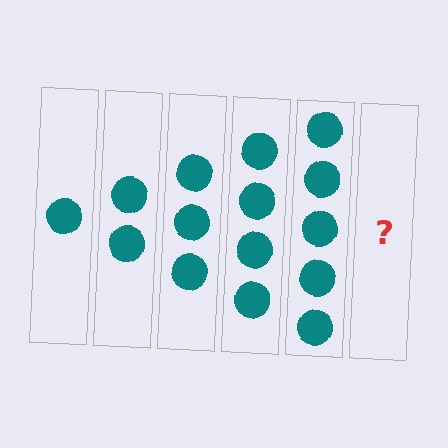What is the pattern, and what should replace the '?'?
The pattern is that each step adds one more circle. The '?' should be 6 circles.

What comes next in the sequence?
The next element should be 6 circles.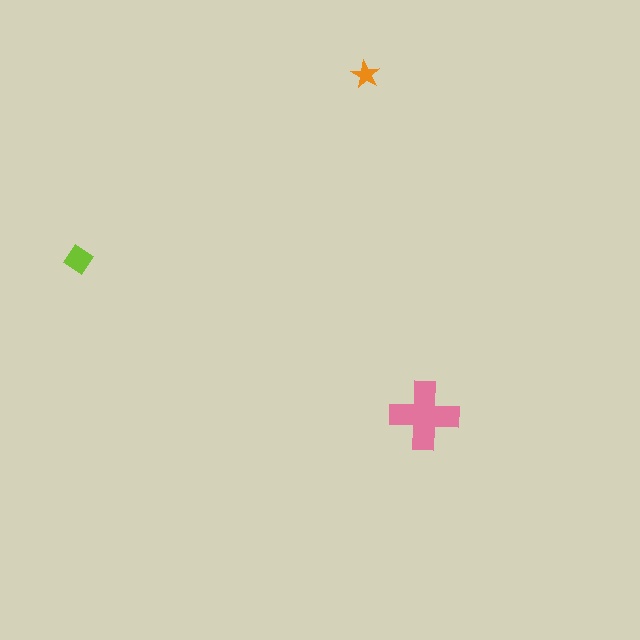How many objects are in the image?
There are 3 objects in the image.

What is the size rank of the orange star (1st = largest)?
3rd.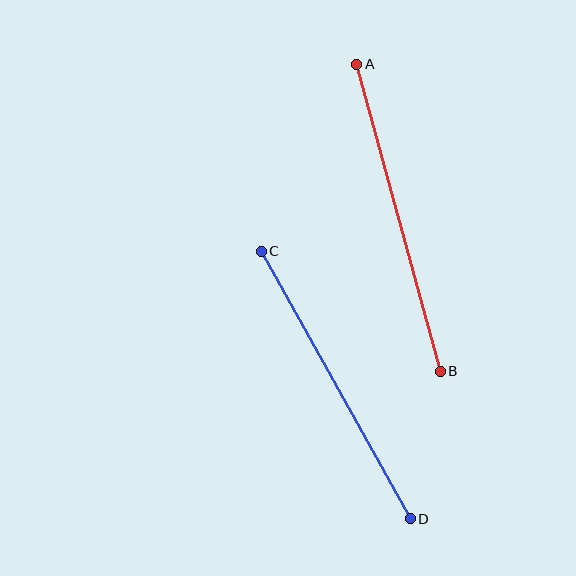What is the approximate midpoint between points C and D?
The midpoint is at approximately (336, 385) pixels.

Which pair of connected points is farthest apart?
Points A and B are farthest apart.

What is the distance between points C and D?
The distance is approximately 306 pixels.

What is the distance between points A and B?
The distance is approximately 318 pixels.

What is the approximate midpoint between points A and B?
The midpoint is at approximately (398, 218) pixels.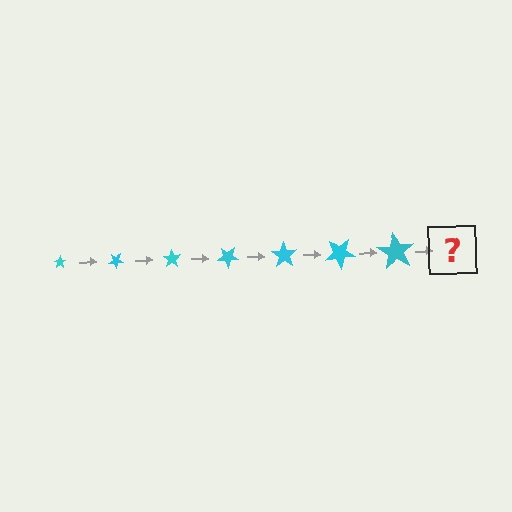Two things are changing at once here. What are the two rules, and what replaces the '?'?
The two rules are that the star grows larger each step and it rotates 35 degrees each step. The '?' should be a star, larger than the previous one and rotated 245 degrees from the start.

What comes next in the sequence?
The next element should be a star, larger than the previous one and rotated 245 degrees from the start.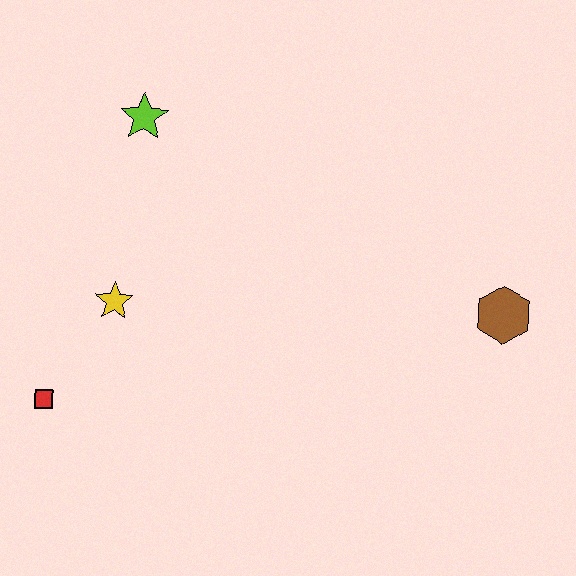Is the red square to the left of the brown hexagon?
Yes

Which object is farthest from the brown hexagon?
The red square is farthest from the brown hexagon.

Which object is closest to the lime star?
The yellow star is closest to the lime star.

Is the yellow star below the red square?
No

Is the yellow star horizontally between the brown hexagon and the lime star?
No